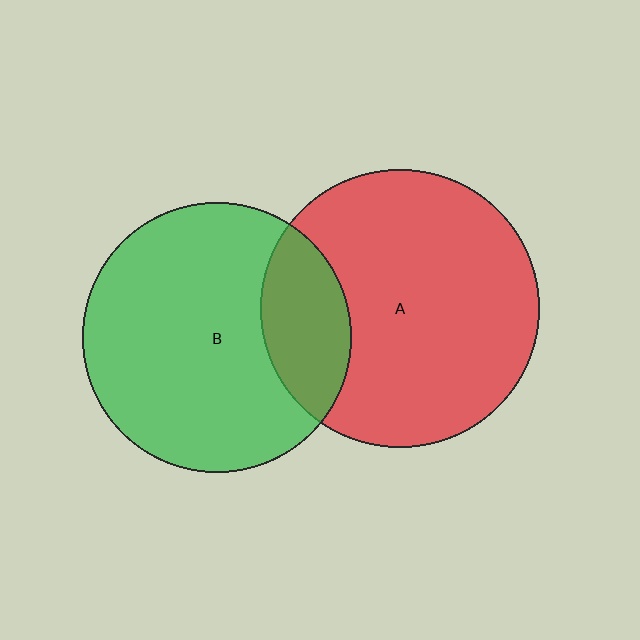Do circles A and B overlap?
Yes.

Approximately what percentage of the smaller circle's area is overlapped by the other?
Approximately 20%.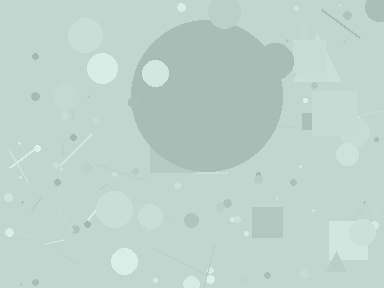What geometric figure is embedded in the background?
A circle is embedded in the background.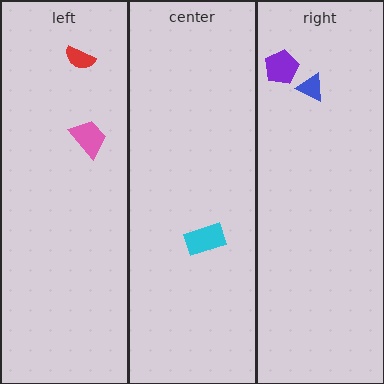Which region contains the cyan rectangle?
The center region.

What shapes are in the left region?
The red semicircle, the pink trapezoid.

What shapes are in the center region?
The cyan rectangle.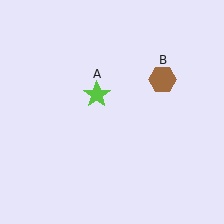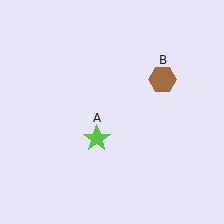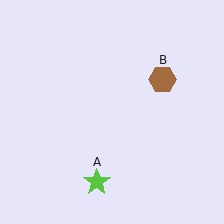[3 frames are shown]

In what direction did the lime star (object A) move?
The lime star (object A) moved down.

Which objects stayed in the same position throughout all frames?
Brown hexagon (object B) remained stationary.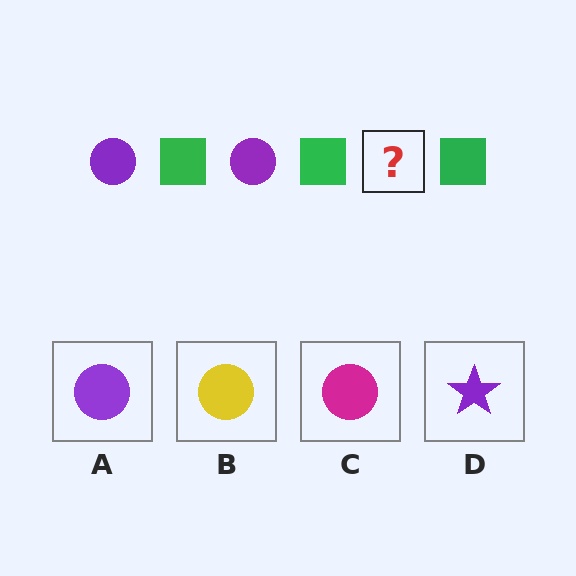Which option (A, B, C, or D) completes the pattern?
A.